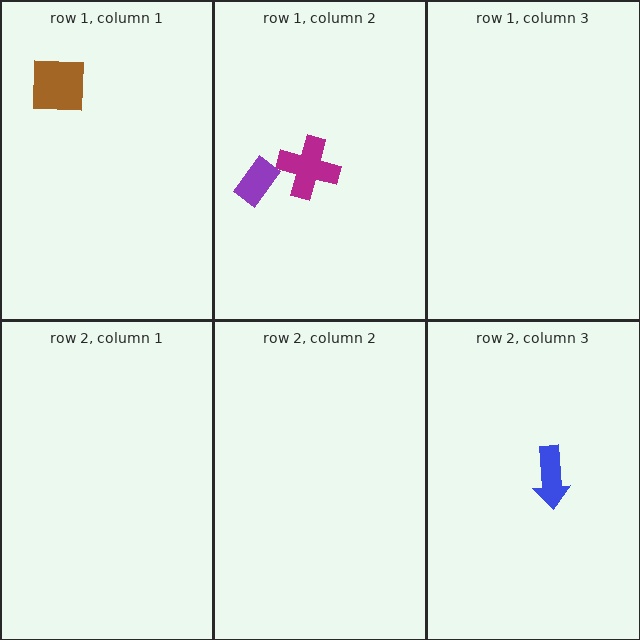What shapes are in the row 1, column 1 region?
The brown square.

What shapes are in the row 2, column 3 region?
The blue arrow.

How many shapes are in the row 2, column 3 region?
1.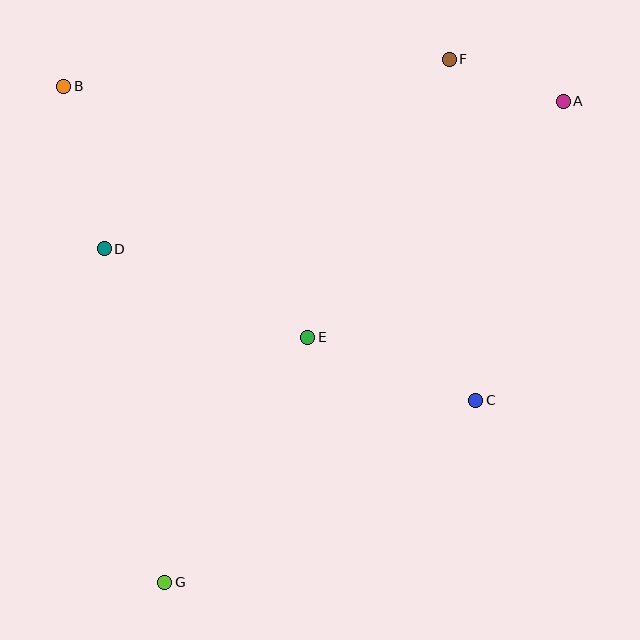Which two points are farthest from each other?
Points A and G are farthest from each other.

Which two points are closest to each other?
Points A and F are closest to each other.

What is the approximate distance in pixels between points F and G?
The distance between F and G is approximately 595 pixels.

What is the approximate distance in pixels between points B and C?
The distance between B and C is approximately 518 pixels.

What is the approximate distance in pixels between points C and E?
The distance between C and E is approximately 179 pixels.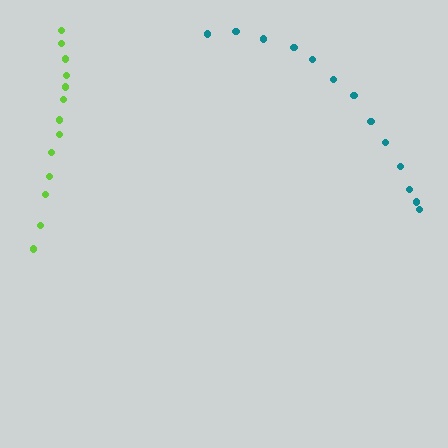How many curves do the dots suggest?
There are 2 distinct paths.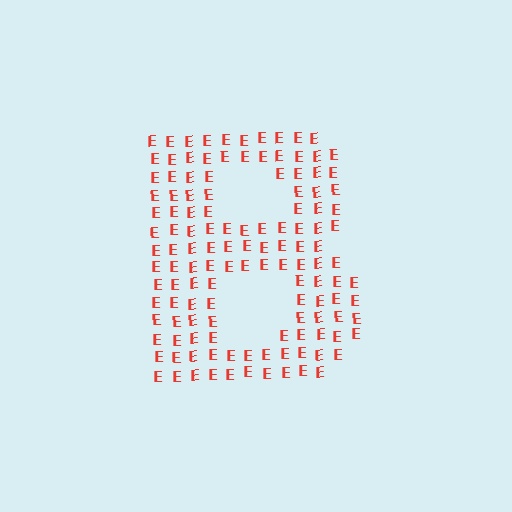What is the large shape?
The large shape is the letter B.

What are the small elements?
The small elements are letter E's.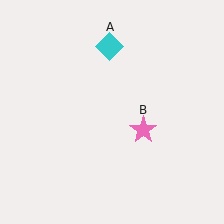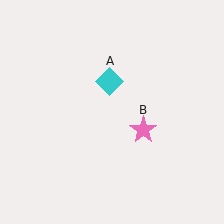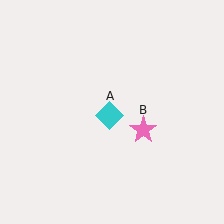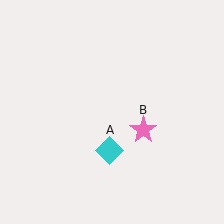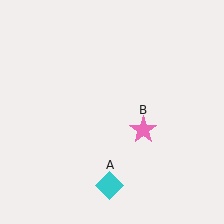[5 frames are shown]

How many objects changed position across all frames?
1 object changed position: cyan diamond (object A).